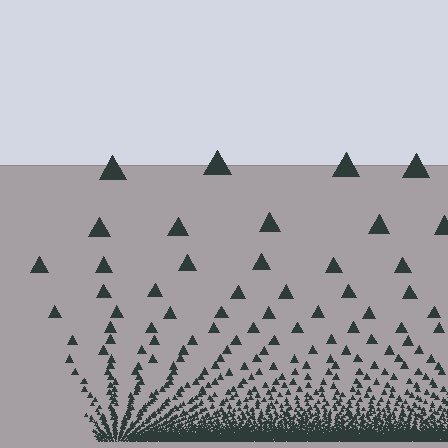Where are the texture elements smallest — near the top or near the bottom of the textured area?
Near the bottom.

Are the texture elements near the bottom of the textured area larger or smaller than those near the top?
Smaller. The gradient is inverted — elements near the bottom are smaller and denser.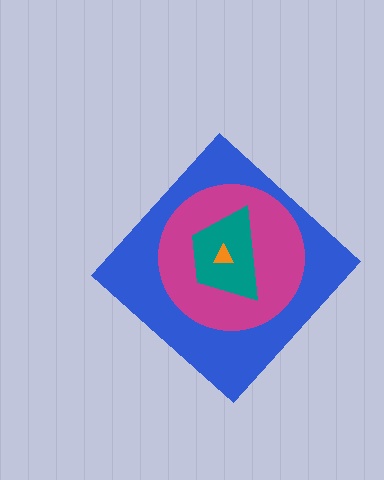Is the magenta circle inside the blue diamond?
Yes.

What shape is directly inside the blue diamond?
The magenta circle.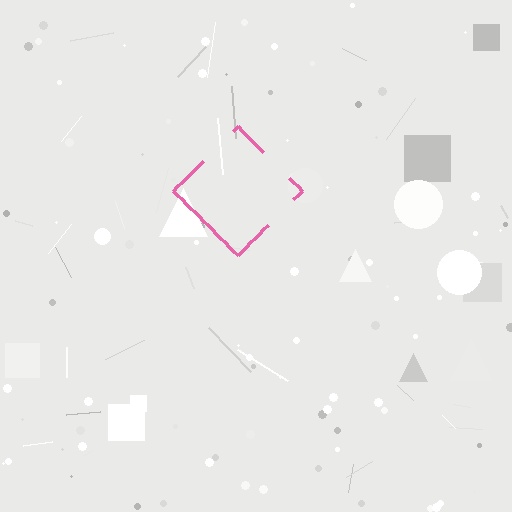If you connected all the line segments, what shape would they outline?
They would outline a diamond.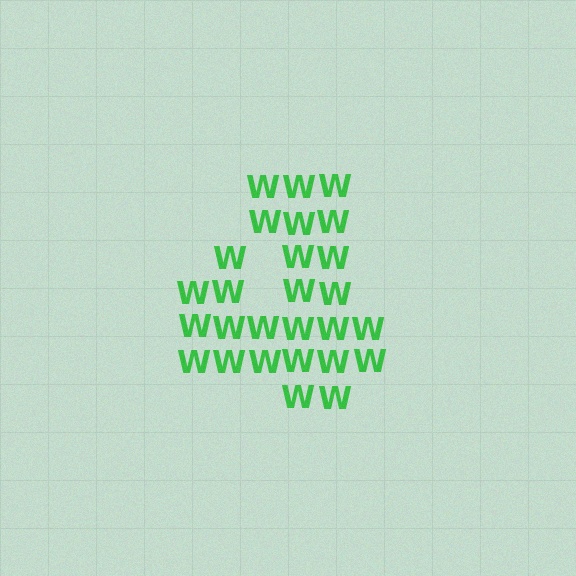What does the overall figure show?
The overall figure shows the digit 4.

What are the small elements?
The small elements are letter W's.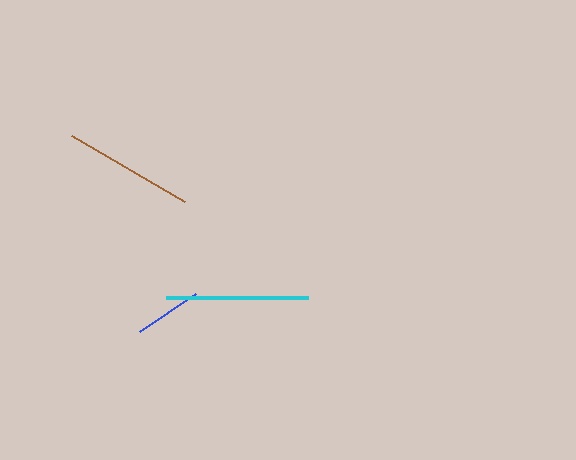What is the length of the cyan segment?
The cyan segment is approximately 142 pixels long.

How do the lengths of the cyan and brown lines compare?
The cyan and brown lines are approximately the same length.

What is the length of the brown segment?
The brown segment is approximately 131 pixels long.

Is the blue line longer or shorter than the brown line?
The brown line is longer than the blue line.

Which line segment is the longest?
The cyan line is the longest at approximately 142 pixels.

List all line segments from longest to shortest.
From longest to shortest: cyan, brown, blue.